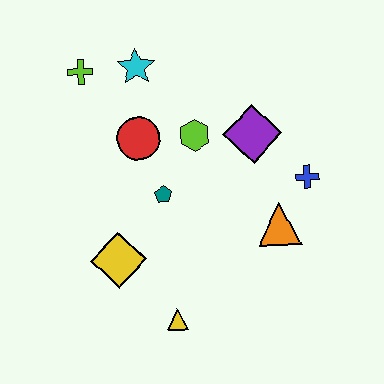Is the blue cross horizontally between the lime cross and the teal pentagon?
No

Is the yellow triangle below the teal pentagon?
Yes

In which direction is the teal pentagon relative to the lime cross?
The teal pentagon is below the lime cross.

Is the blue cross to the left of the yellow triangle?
No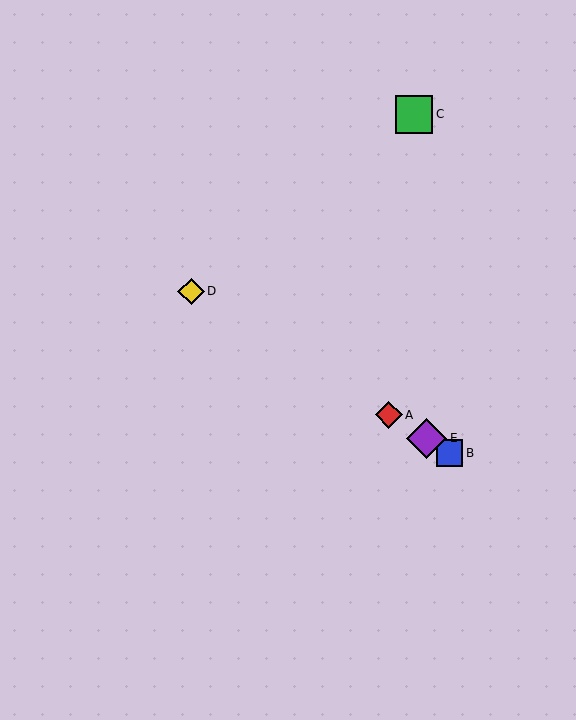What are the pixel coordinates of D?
Object D is at (191, 291).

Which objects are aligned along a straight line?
Objects A, B, D, E are aligned along a straight line.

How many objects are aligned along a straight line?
4 objects (A, B, D, E) are aligned along a straight line.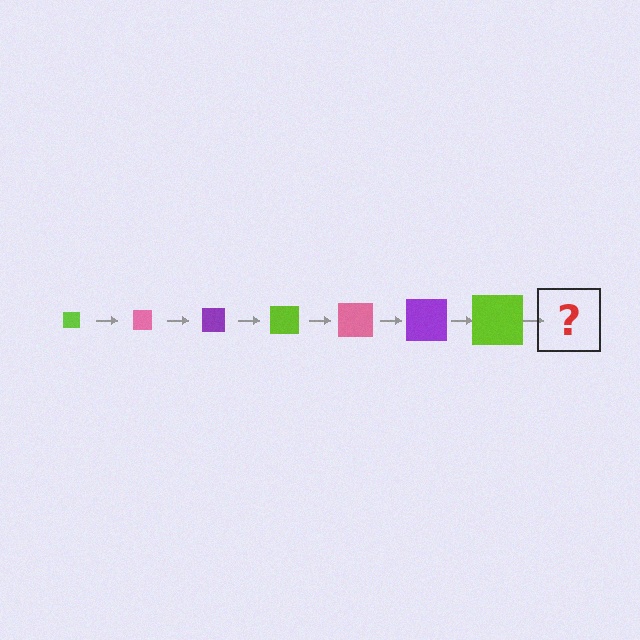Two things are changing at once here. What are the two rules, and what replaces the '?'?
The two rules are that the square grows larger each step and the color cycles through lime, pink, and purple. The '?' should be a pink square, larger than the previous one.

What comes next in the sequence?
The next element should be a pink square, larger than the previous one.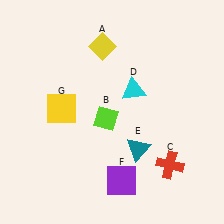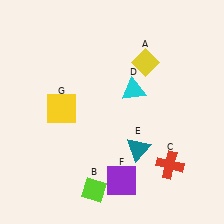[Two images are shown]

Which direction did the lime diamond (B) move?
The lime diamond (B) moved down.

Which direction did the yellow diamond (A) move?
The yellow diamond (A) moved right.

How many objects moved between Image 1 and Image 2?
2 objects moved between the two images.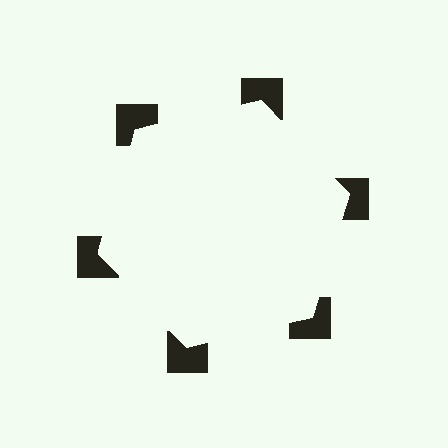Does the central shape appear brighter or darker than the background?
It typically appears slightly brighter than the background, even though no actual brightness change is drawn.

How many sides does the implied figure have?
6 sides.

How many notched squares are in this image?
There are 6 — one at each vertex of the illusory hexagon.